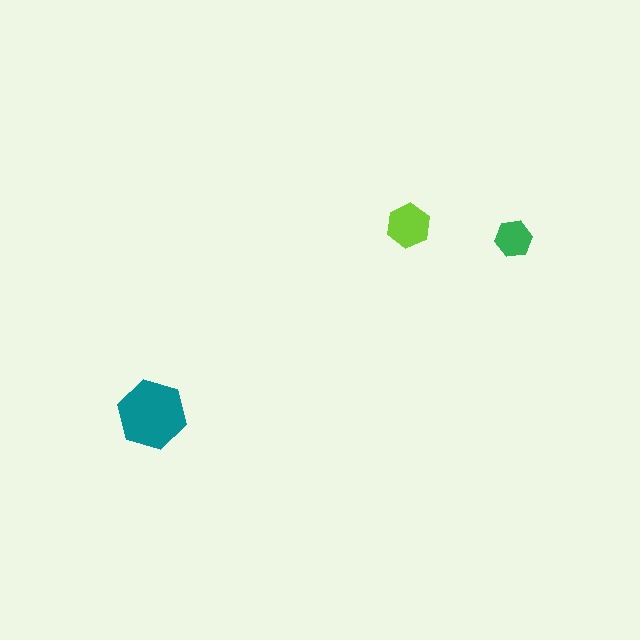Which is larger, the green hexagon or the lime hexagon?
The lime one.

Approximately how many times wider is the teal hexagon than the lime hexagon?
About 1.5 times wider.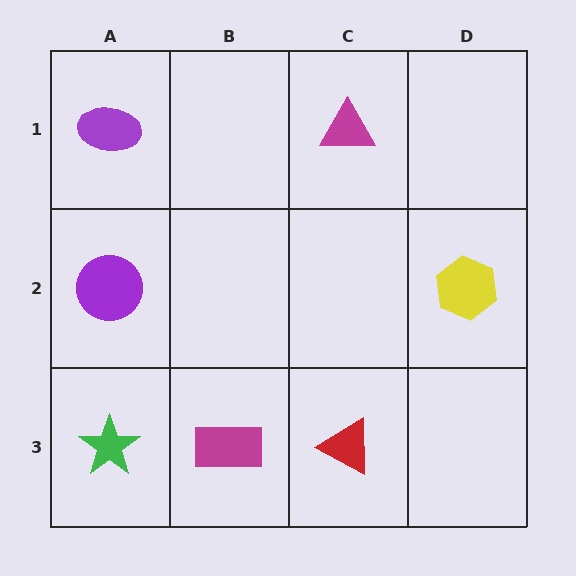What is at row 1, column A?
A purple ellipse.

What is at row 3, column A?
A green star.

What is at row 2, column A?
A purple circle.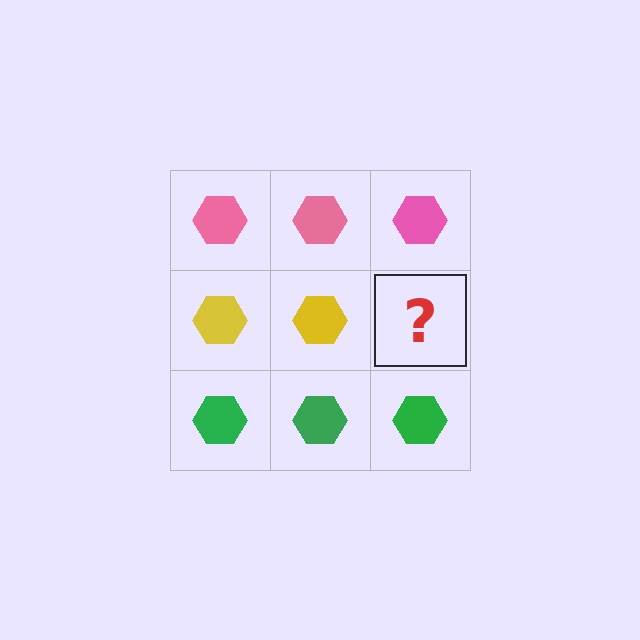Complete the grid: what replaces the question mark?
The question mark should be replaced with a yellow hexagon.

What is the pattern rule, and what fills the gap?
The rule is that each row has a consistent color. The gap should be filled with a yellow hexagon.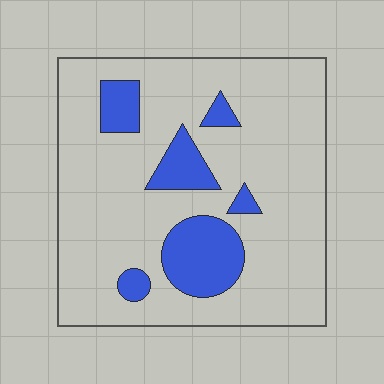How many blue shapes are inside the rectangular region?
6.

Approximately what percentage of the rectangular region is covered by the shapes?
Approximately 15%.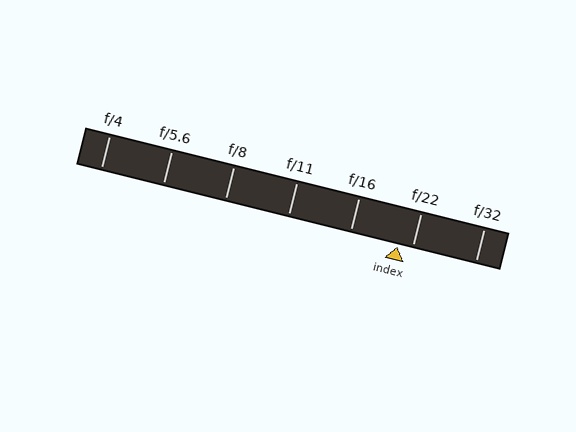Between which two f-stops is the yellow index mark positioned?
The index mark is between f/16 and f/22.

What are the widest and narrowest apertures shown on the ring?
The widest aperture shown is f/4 and the narrowest is f/32.